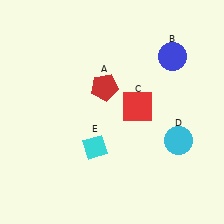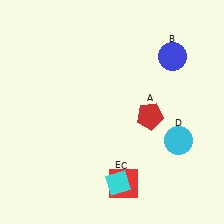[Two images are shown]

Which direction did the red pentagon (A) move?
The red pentagon (A) moved right.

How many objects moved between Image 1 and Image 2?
3 objects moved between the two images.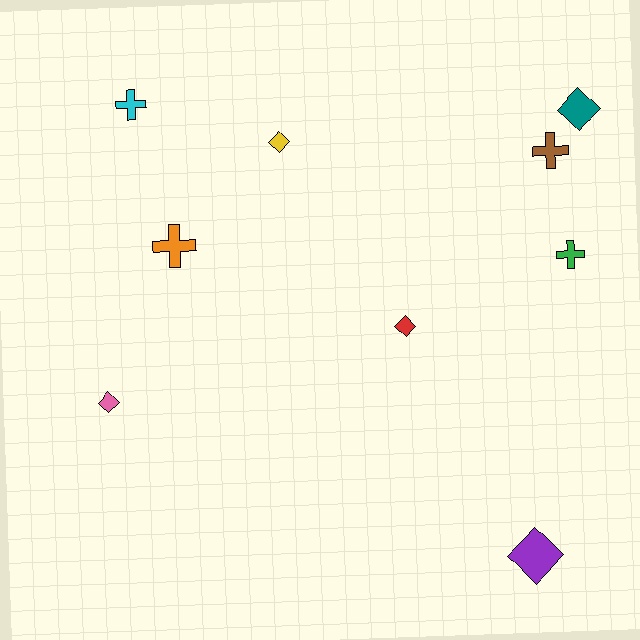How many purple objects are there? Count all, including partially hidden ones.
There is 1 purple object.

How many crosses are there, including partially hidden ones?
There are 4 crosses.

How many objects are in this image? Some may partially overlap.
There are 9 objects.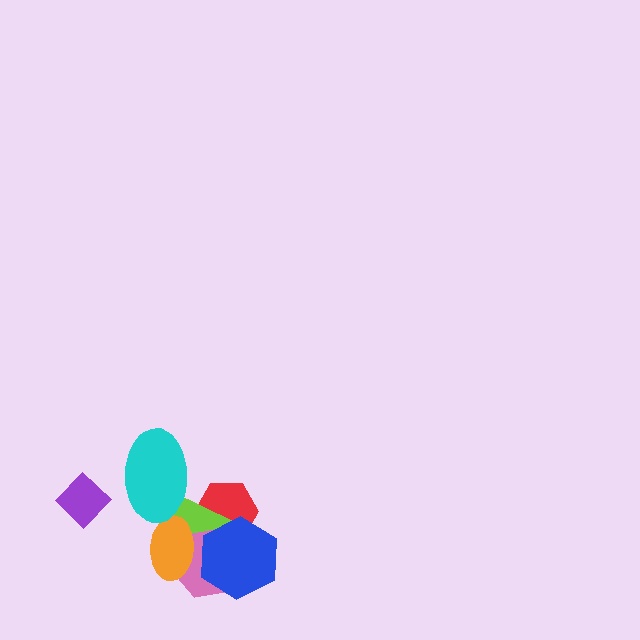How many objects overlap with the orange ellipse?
2 objects overlap with the orange ellipse.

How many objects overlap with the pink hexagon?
4 objects overlap with the pink hexagon.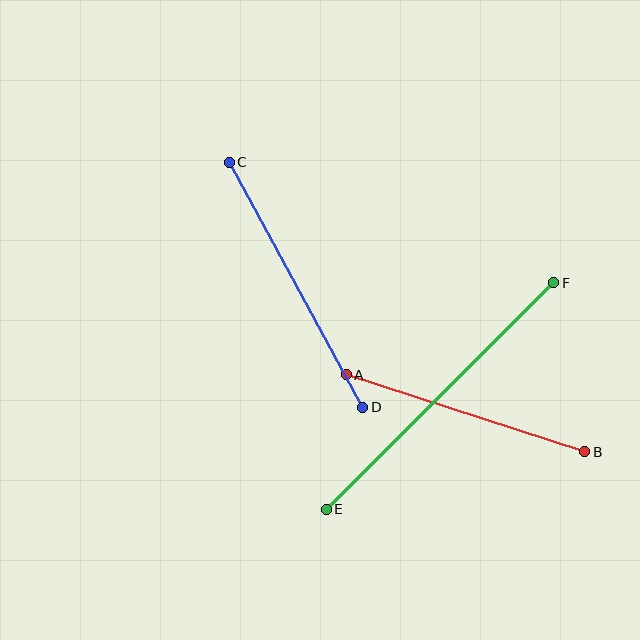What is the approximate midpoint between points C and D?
The midpoint is at approximately (296, 285) pixels.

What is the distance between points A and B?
The distance is approximately 251 pixels.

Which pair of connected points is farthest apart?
Points E and F are farthest apart.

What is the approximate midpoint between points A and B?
The midpoint is at approximately (466, 413) pixels.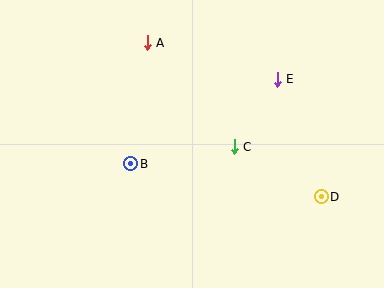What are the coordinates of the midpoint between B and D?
The midpoint between B and D is at (226, 180).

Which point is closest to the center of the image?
Point C at (234, 147) is closest to the center.